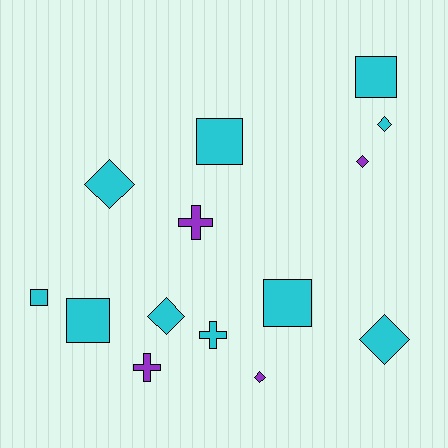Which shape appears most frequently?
Diamond, with 6 objects.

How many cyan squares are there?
There are 5 cyan squares.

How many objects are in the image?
There are 14 objects.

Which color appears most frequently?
Cyan, with 10 objects.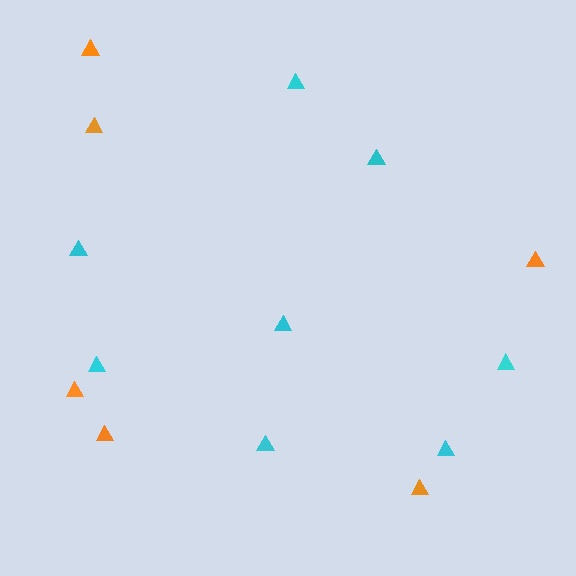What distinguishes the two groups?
There are 2 groups: one group of cyan triangles (8) and one group of orange triangles (6).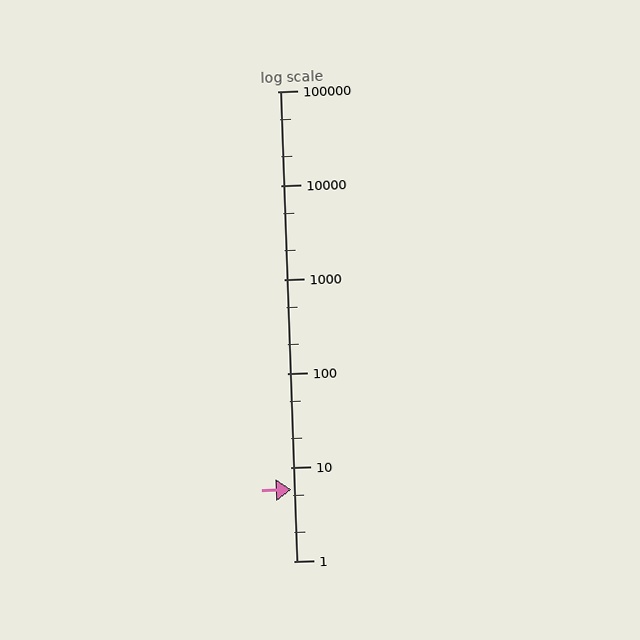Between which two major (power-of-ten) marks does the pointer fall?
The pointer is between 1 and 10.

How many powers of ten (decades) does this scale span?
The scale spans 5 decades, from 1 to 100000.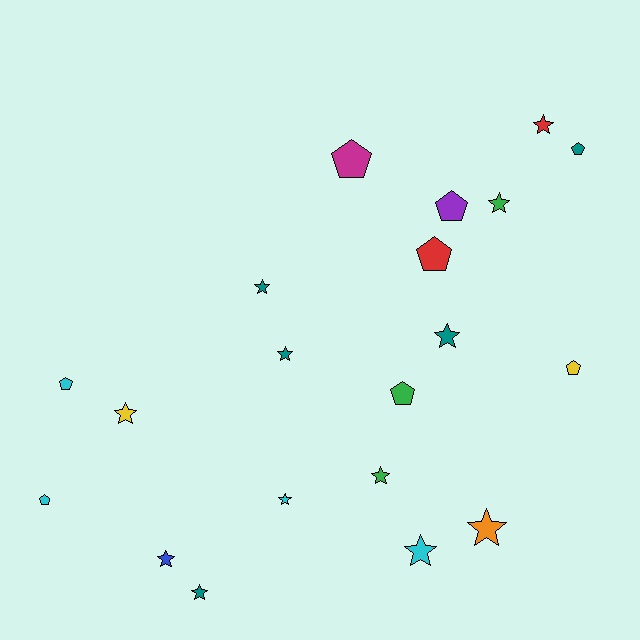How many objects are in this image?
There are 20 objects.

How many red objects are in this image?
There are 2 red objects.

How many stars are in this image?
There are 12 stars.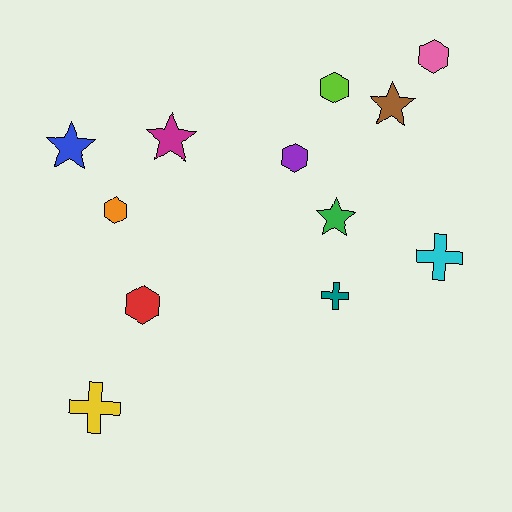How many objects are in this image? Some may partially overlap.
There are 12 objects.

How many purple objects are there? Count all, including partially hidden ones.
There is 1 purple object.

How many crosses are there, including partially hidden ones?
There are 3 crosses.